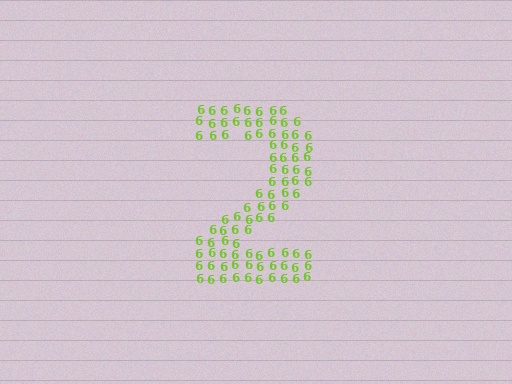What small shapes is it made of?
It is made of small digit 6's.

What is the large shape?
The large shape is the digit 2.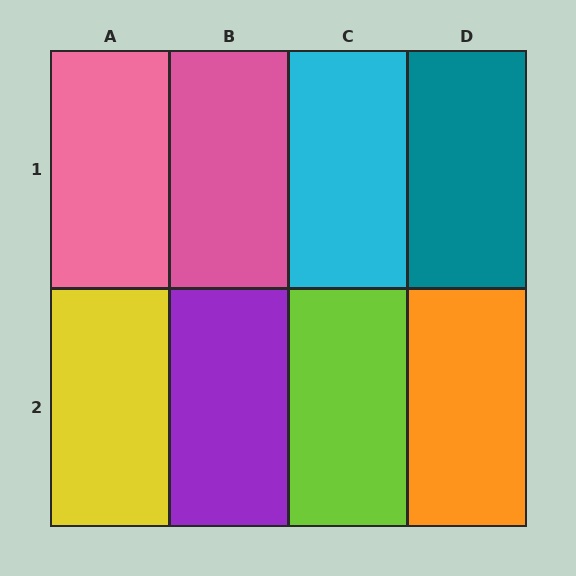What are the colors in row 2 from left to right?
Yellow, purple, lime, orange.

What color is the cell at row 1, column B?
Pink.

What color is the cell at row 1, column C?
Cyan.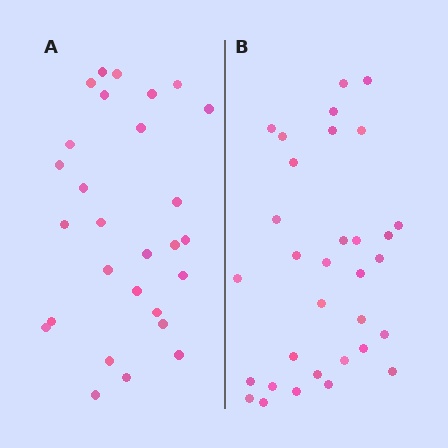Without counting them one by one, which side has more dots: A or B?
Region B (the right region) has more dots.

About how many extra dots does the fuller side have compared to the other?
Region B has about 4 more dots than region A.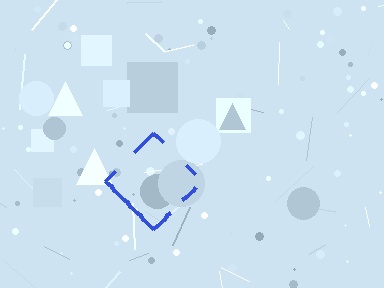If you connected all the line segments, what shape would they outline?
They would outline a diamond.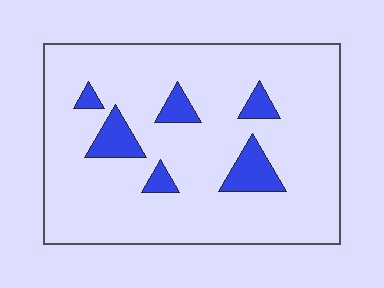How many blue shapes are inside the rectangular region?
6.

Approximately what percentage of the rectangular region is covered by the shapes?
Approximately 10%.